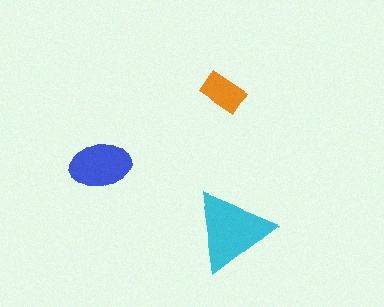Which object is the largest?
The cyan triangle.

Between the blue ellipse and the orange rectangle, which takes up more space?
The blue ellipse.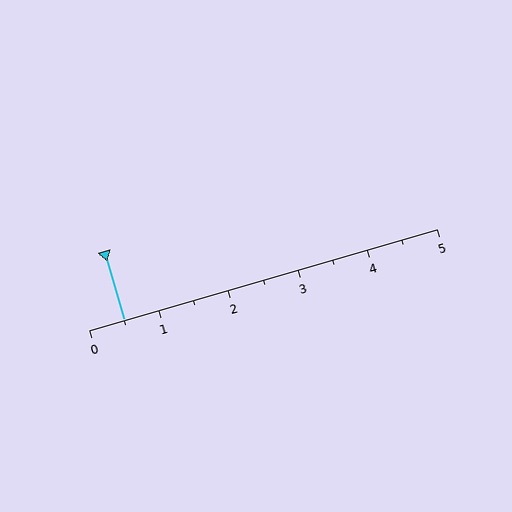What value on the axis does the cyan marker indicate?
The marker indicates approximately 0.5.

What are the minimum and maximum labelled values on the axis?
The axis runs from 0 to 5.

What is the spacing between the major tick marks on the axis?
The major ticks are spaced 1 apart.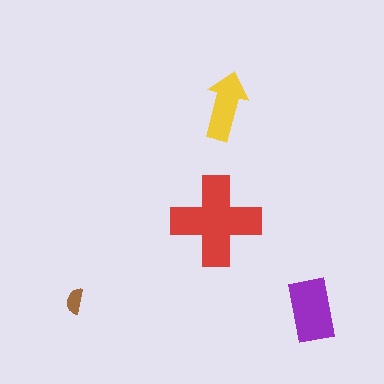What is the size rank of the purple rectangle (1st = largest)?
2nd.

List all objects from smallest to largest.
The brown semicircle, the yellow arrow, the purple rectangle, the red cross.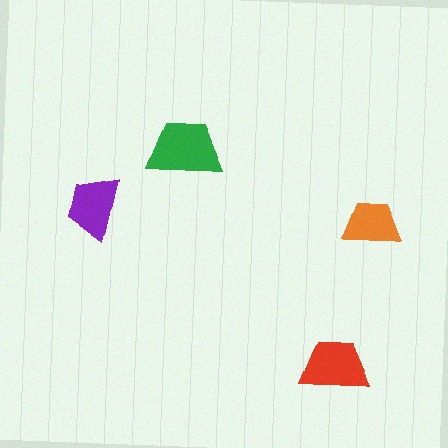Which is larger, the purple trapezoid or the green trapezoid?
The green one.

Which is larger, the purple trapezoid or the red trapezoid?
The red one.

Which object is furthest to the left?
The purple trapezoid is leftmost.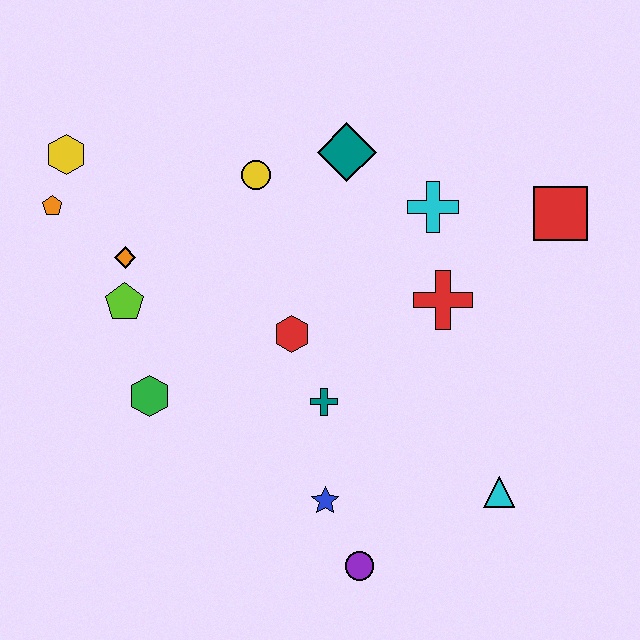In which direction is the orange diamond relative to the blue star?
The orange diamond is above the blue star.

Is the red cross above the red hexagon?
Yes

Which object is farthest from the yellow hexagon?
The cyan triangle is farthest from the yellow hexagon.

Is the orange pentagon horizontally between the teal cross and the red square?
No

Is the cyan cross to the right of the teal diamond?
Yes